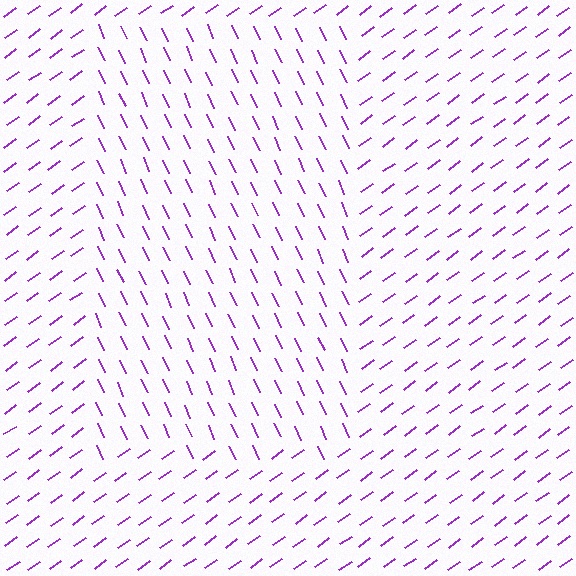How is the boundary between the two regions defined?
The boundary is defined purely by a change in line orientation (approximately 79 degrees difference). All lines are the same color and thickness.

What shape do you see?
I see a rectangle.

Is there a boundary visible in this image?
Yes, there is a texture boundary formed by a change in line orientation.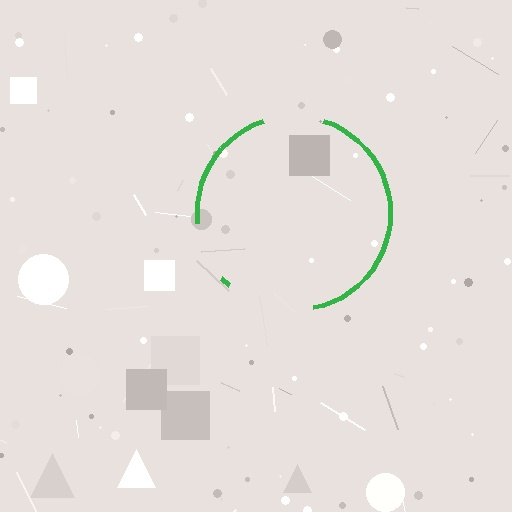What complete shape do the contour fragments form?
The contour fragments form a circle.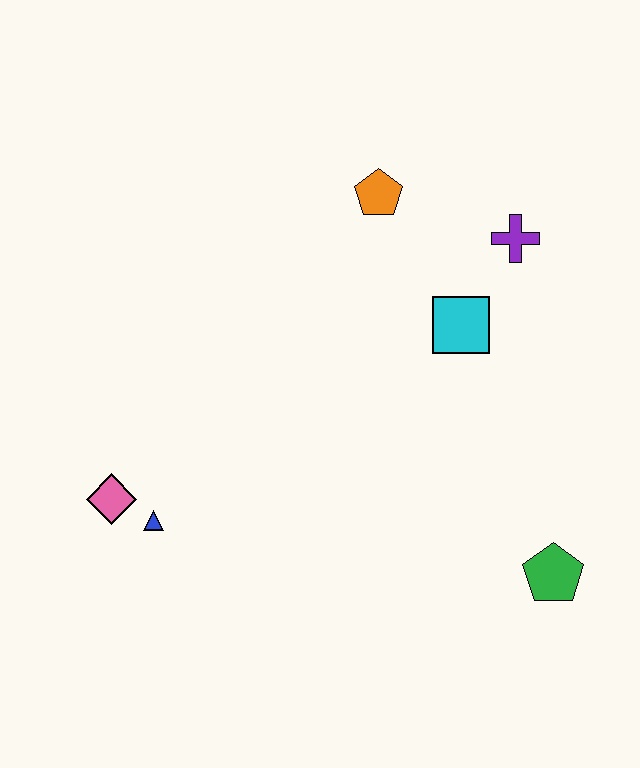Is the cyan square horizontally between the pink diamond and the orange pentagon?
No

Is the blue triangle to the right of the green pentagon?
No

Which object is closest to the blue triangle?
The pink diamond is closest to the blue triangle.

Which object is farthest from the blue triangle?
The purple cross is farthest from the blue triangle.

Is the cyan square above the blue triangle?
Yes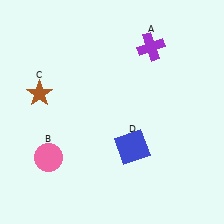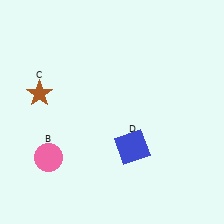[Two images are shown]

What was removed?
The purple cross (A) was removed in Image 2.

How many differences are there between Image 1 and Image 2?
There is 1 difference between the two images.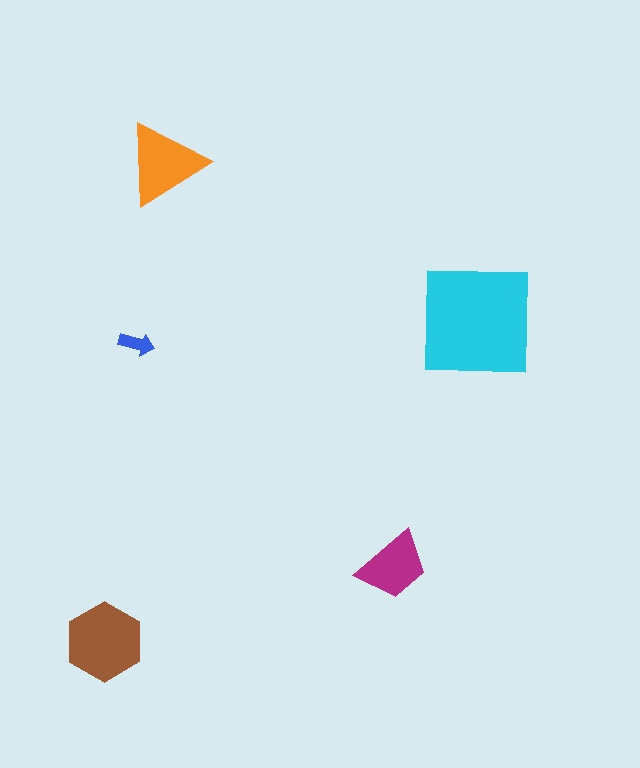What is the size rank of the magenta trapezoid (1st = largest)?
4th.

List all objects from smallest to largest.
The blue arrow, the magenta trapezoid, the orange triangle, the brown hexagon, the cyan square.